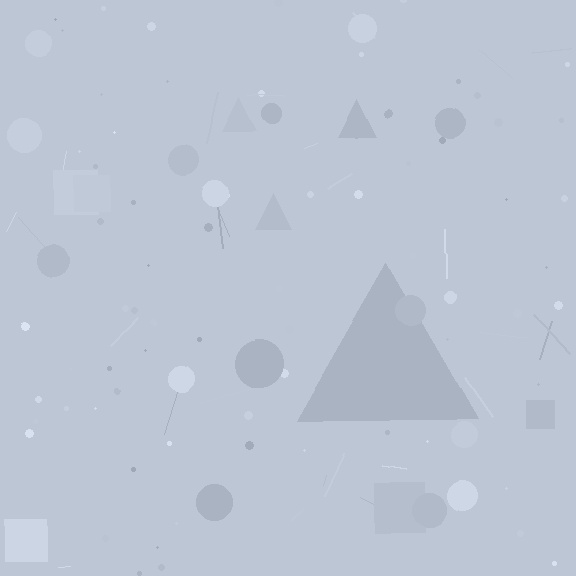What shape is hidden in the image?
A triangle is hidden in the image.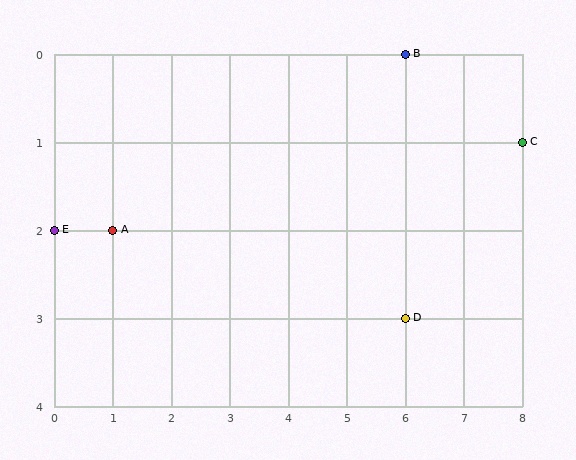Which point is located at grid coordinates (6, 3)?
Point D is at (6, 3).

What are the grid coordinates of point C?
Point C is at grid coordinates (8, 1).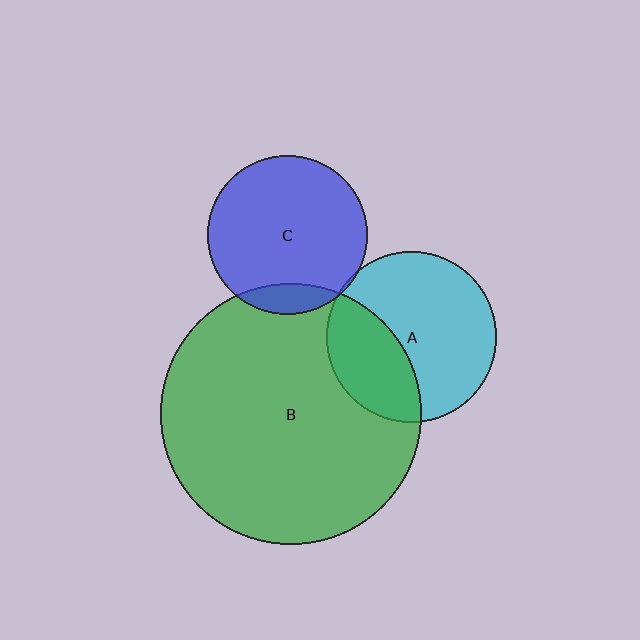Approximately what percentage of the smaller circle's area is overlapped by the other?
Approximately 35%.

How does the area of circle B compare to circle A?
Approximately 2.3 times.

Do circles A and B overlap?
Yes.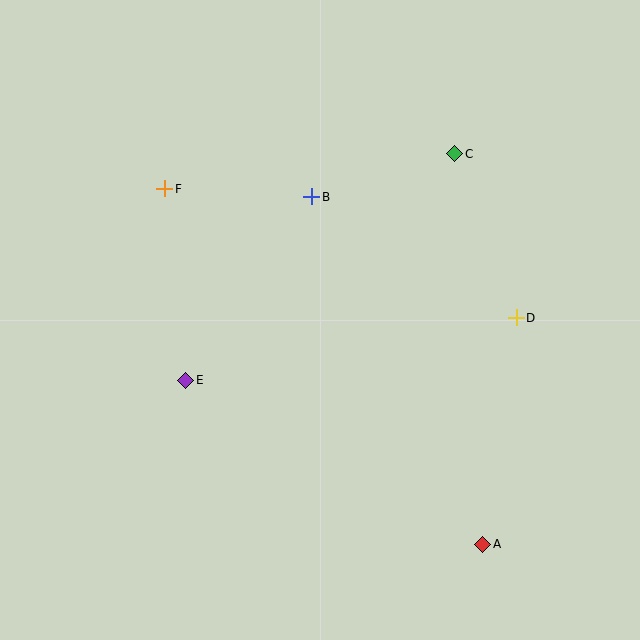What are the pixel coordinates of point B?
Point B is at (312, 197).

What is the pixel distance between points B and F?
The distance between B and F is 148 pixels.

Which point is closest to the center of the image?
Point B at (312, 197) is closest to the center.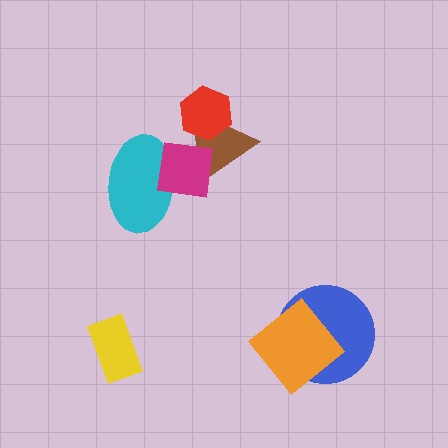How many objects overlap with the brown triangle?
2 objects overlap with the brown triangle.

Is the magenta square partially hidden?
No, no other shape covers it.